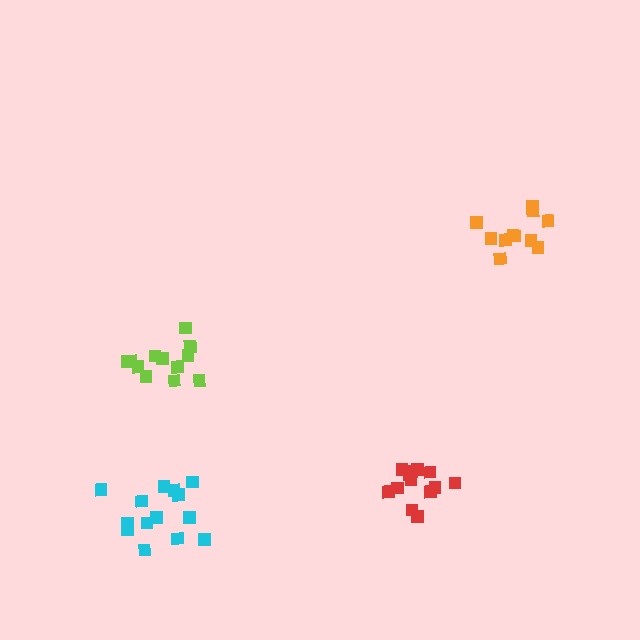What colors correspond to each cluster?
The clusters are colored: red, cyan, lime, orange.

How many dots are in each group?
Group 1: 13 dots, Group 2: 14 dots, Group 3: 12 dots, Group 4: 11 dots (50 total).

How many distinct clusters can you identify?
There are 4 distinct clusters.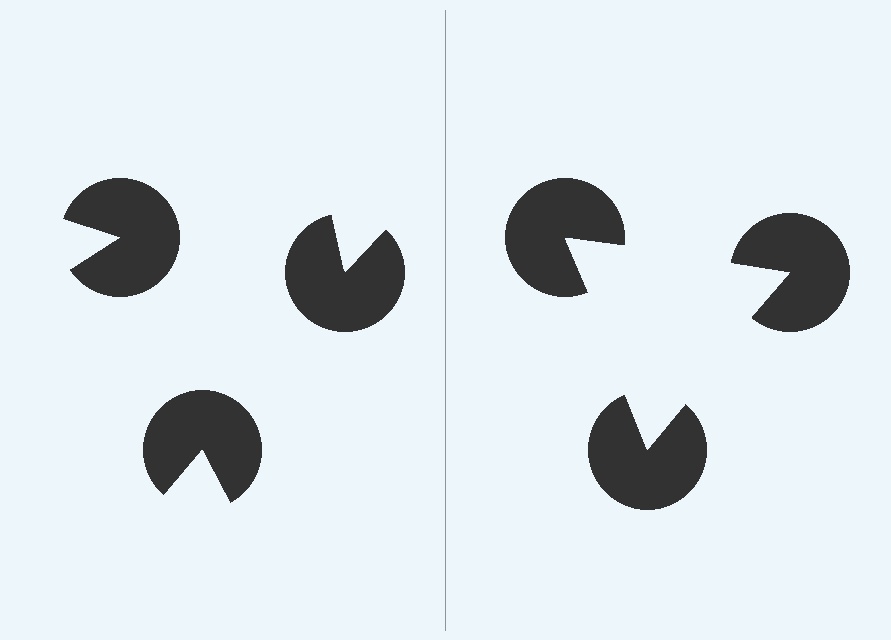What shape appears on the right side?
An illusory triangle.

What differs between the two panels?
The pac-man discs are positioned identically on both sides; only the wedge orientations differ. On the right they align to a triangle; on the left they are misaligned.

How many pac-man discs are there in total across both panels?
6 — 3 on each side.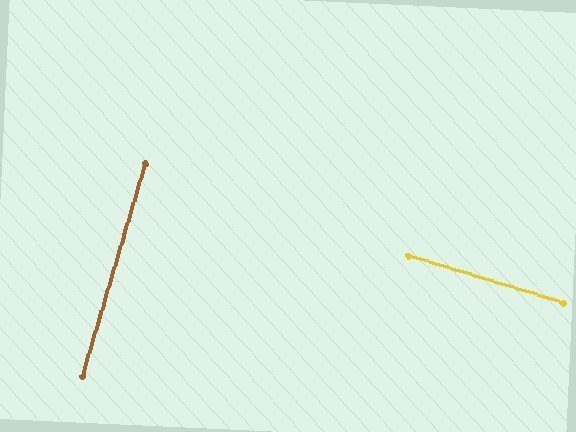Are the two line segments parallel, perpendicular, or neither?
Perpendicular — they meet at approximately 90°.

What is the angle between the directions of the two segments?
Approximately 90 degrees.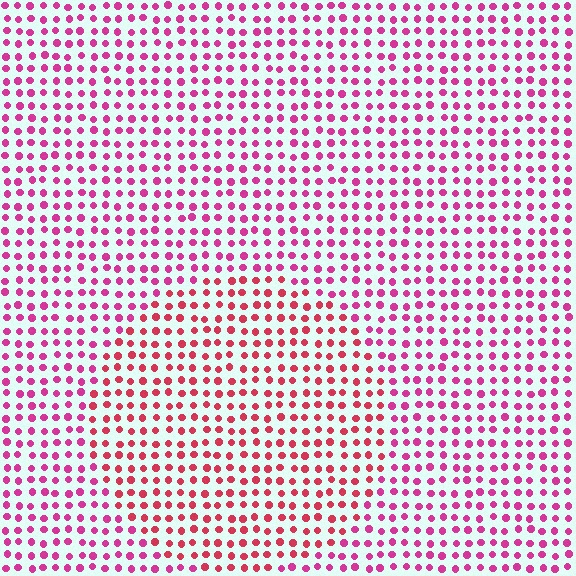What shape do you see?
I see a circle.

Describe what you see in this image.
The image is filled with small magenta elements in a uniform arrangement. A circle-shaped region is visible where the elements are tinted to a slightly different hue, forming a subtle color boundary.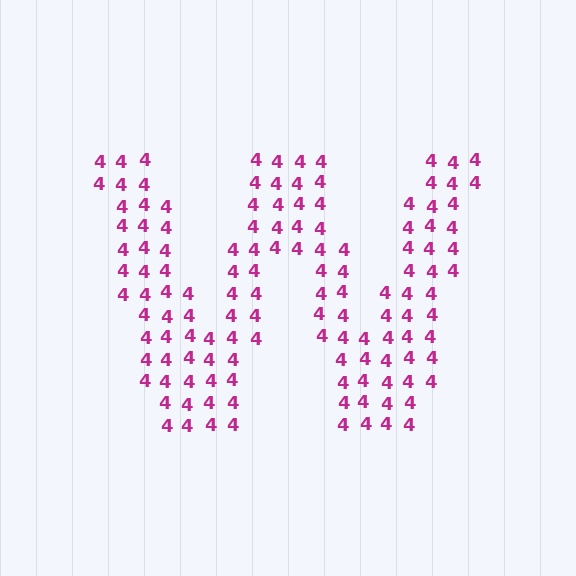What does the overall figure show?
The overall figure shows the letter W.